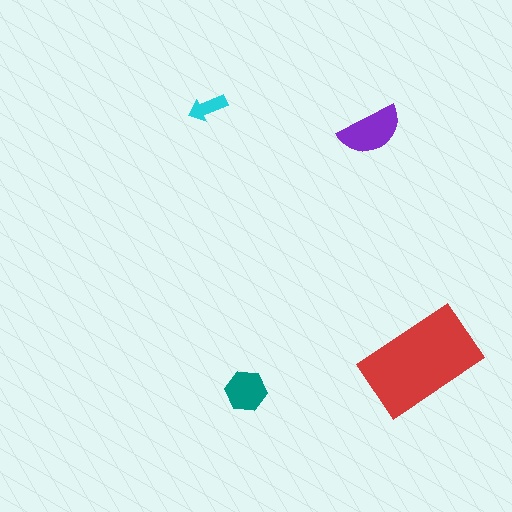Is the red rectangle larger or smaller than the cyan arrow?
Larger.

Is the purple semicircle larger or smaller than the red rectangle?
Smaller.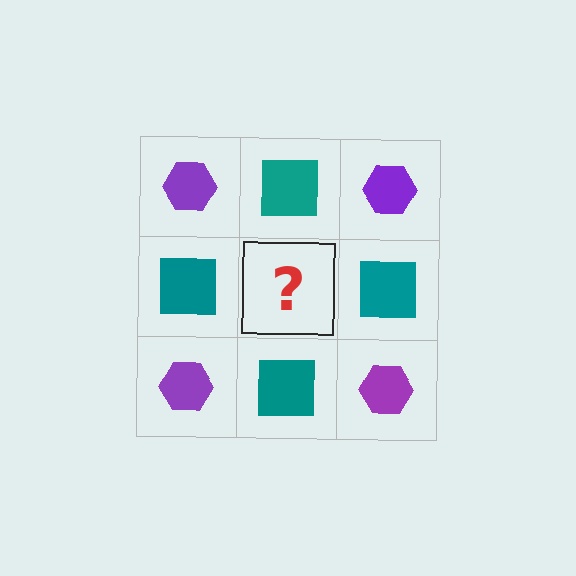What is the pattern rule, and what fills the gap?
The rule is that it alternates purple hexagon and teal square in a checkerboard pattern. The gap should be filled with a purple hexagon.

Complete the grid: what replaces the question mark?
The question mark should be replaced with a purple hexagon.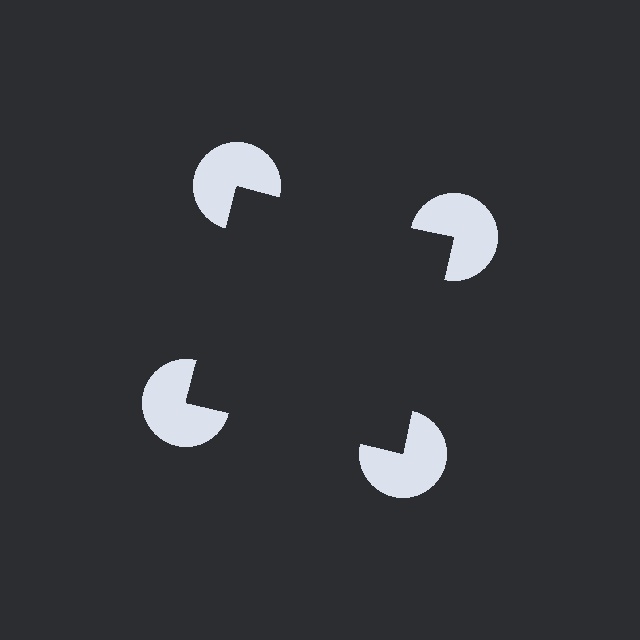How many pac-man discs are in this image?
There are 4 — one at each vertex of the illusory square.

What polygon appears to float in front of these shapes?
An illusory square — its edges are inferred from the aligned wedge cuts in the pac-man discs, not physically drawn.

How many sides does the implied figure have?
4 sides.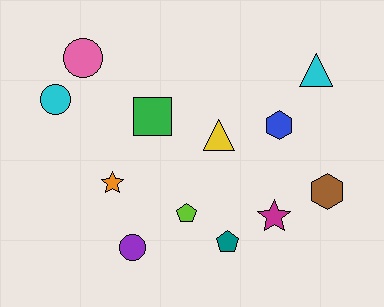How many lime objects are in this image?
There is 1 lime object.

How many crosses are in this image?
There are no crosses.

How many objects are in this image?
There are 12 objects.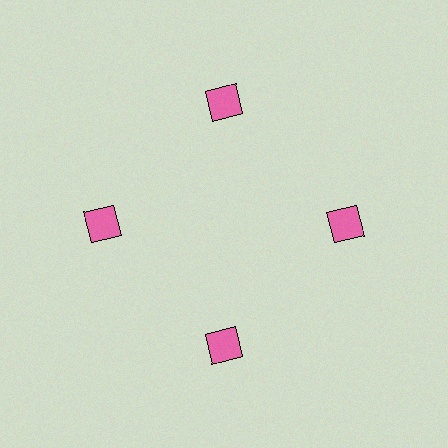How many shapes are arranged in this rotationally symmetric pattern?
There are 4 shapes, arranged in 4 groups of 1.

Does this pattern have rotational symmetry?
Yes, this pattern has 4-fold rotational symmetry. It looks the same after rotating 90 degrees around the center.